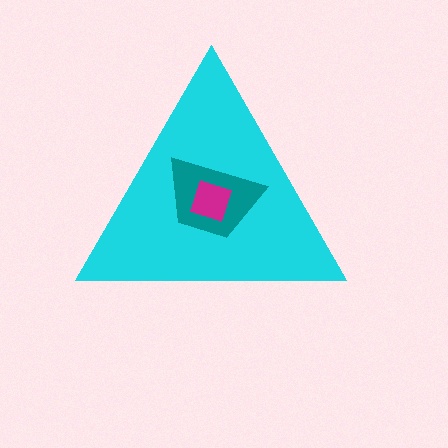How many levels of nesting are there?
3.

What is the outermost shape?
The cyan triangle.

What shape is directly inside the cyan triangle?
The teal trapezoid.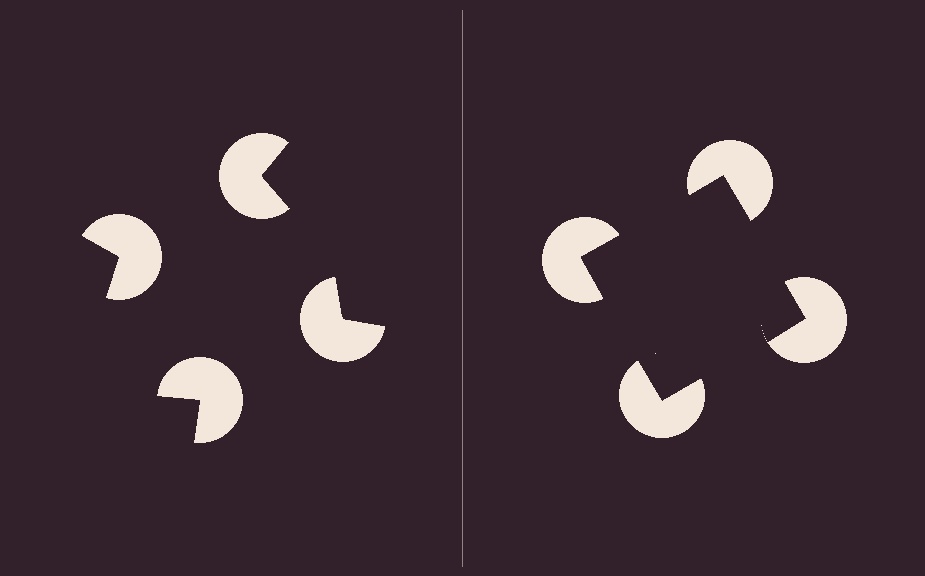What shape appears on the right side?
An illusory square.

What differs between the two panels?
The pac-man discs are positioned identically on both sides; only the wedge orientations differ. On the right they align to a square; on the left they are misaligned.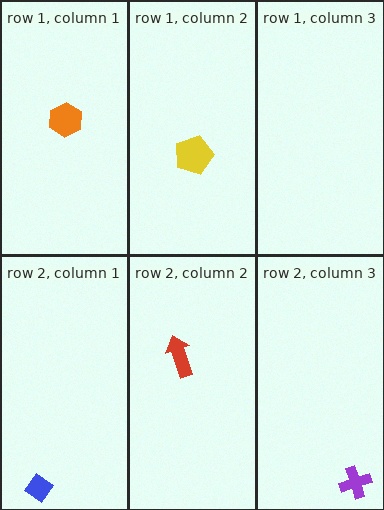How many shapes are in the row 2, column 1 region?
1.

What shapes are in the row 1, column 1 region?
The orange hexagon.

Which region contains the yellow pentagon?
The row 1, column 2 region.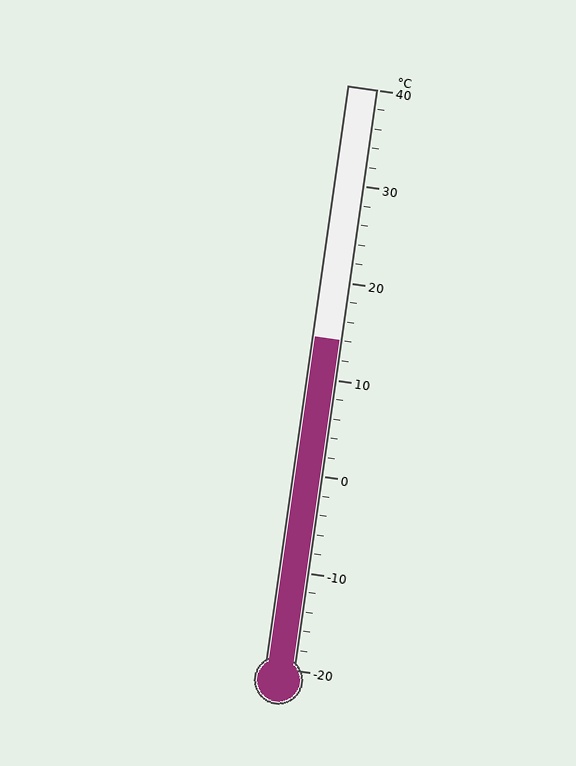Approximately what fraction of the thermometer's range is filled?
The thermometer is filled to approximately 55% of its range.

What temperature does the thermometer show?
The thermometer shows approximately 14°C.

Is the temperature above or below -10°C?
The temperature is above -10°C.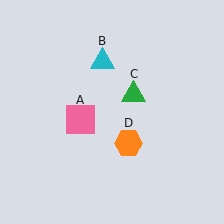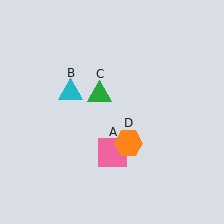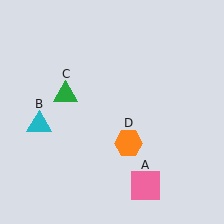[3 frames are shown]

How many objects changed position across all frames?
3 objects changed position: pink square (object A), cyan triangle (object B), green triangle (object C).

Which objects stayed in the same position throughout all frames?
Orange hexagon (object D) remained stationary.